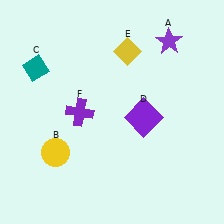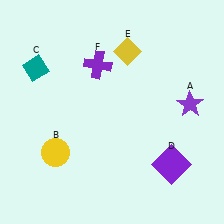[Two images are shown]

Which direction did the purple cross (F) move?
The purple cross (F) moved up.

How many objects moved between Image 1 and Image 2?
3 objects moved between the two images.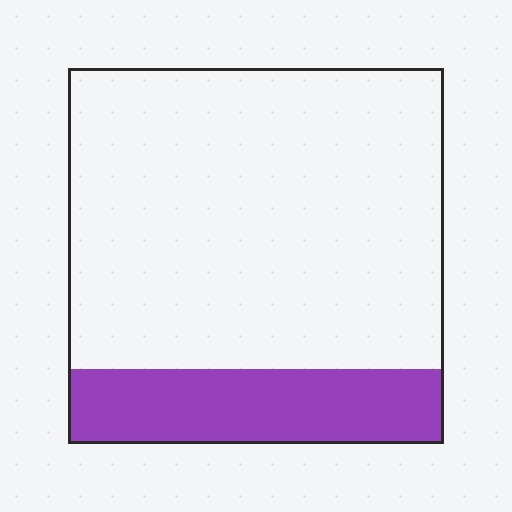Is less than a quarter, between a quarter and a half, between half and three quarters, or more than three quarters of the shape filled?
Less than a quarter.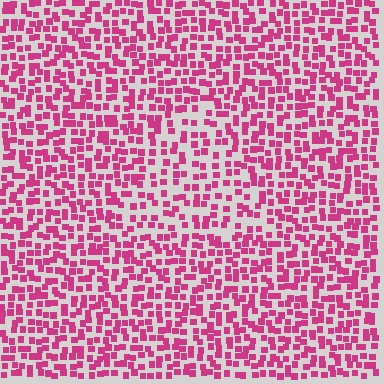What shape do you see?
I see a triangle.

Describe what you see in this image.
The image contains small magenta elements arranged at two different densities. A triangle-shaped region is visible where the elements are less densely packed than the surrounding area.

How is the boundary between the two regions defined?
The boundary is defined by a change in element density (approximately 1.5x ratio). All elements are the same color, size, and shape.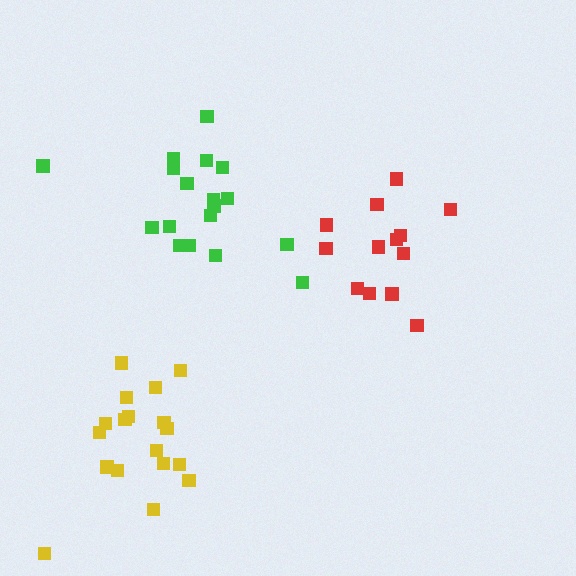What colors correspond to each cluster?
The clusters are colored: red, yellow, green.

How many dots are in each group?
Group 1: 13 dots, Group 2: 18 dots, Group 3: 18 dots (49 total).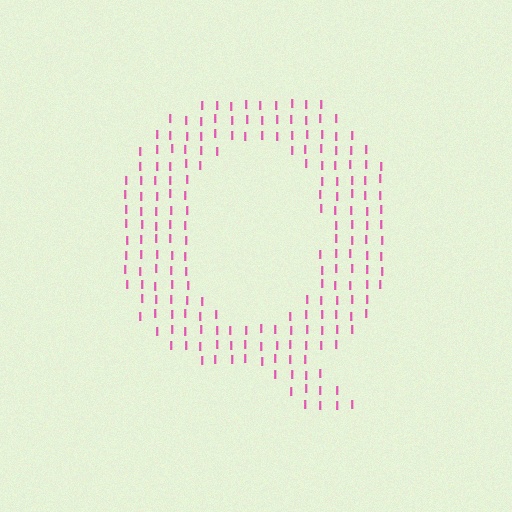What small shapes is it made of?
It is made of small letter I's.